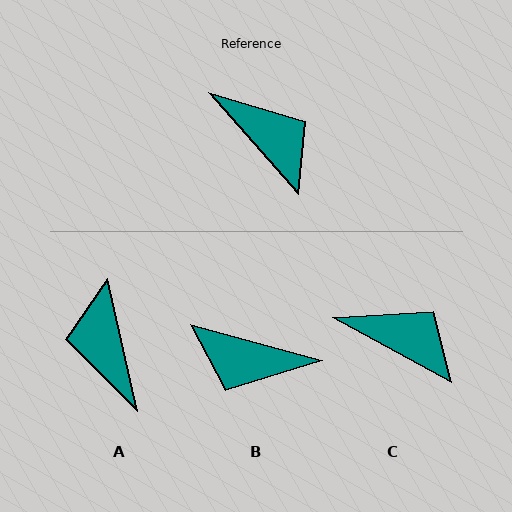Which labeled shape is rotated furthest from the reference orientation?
A, about 151 degrees away.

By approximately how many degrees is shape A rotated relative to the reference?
Approximately 151 degrees counter-clockwise.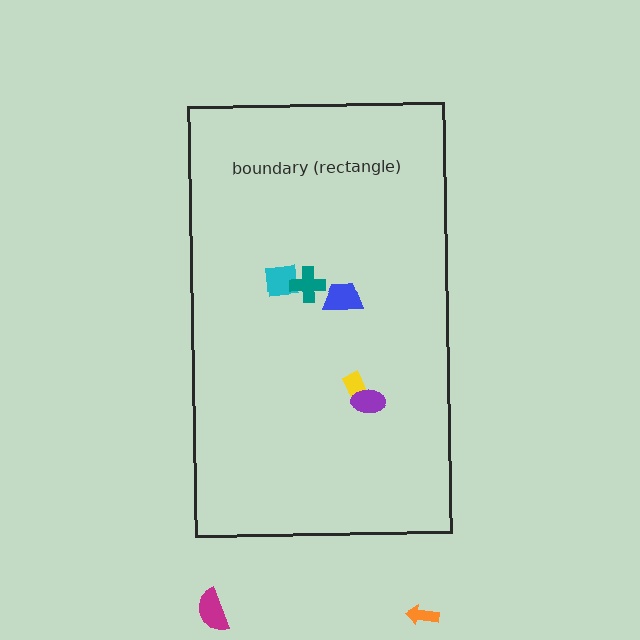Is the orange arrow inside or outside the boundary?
Outside.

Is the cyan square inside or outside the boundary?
Inside.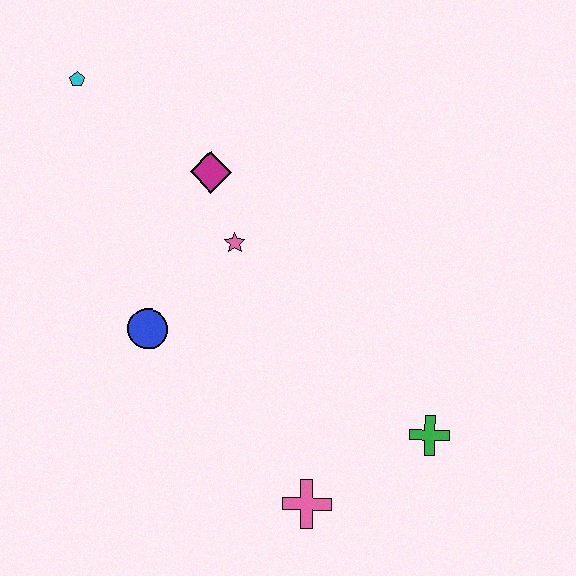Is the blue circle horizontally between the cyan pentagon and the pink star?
Yes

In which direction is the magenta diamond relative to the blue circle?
The magenta diamond is above the blue circle.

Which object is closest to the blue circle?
The pink star is closest to the blue circle.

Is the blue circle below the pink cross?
No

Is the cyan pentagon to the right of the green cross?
No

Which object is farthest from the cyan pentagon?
The green cross is farthest from the cyan pentagon.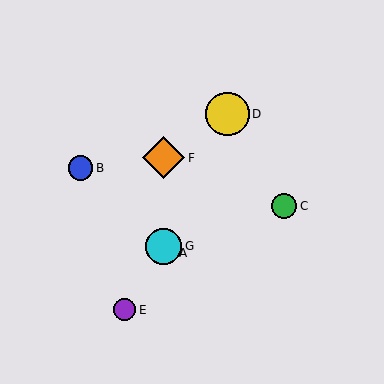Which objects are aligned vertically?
Objects A, F, G are aligned vertically.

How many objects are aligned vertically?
3 objects (A, F, G) are aligned vertically.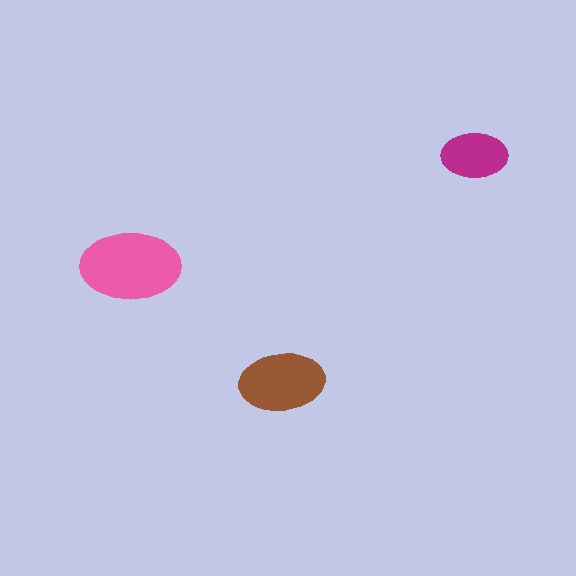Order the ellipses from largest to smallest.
the pink one, the brown one, the magenta one.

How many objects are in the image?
There are 3 objects in the image.